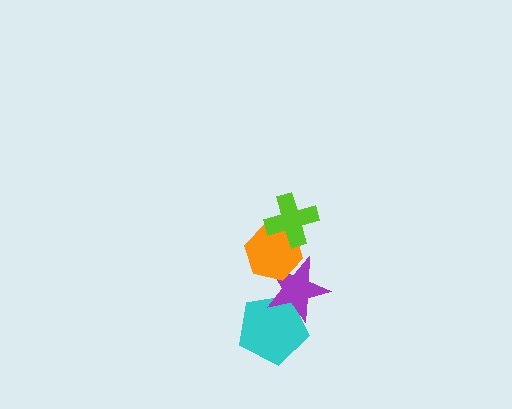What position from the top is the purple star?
The purple star is 3rd from the top.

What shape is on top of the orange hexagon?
The lime cross is on top of the orange hexagon.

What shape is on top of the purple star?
The orange hexagon is on top of the purple star.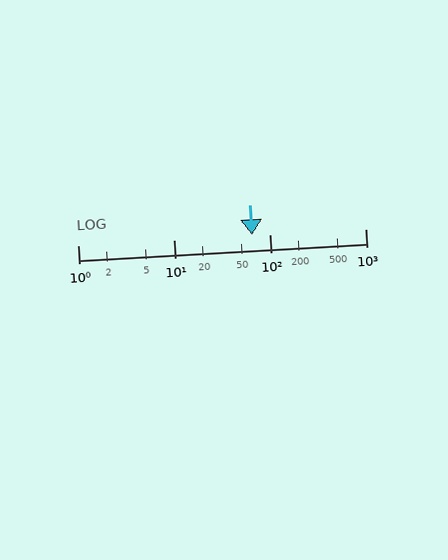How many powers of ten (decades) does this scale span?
The scale spans 3 decades, from 1 to 1000.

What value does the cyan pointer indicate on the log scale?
The pointer indicates approximately 66.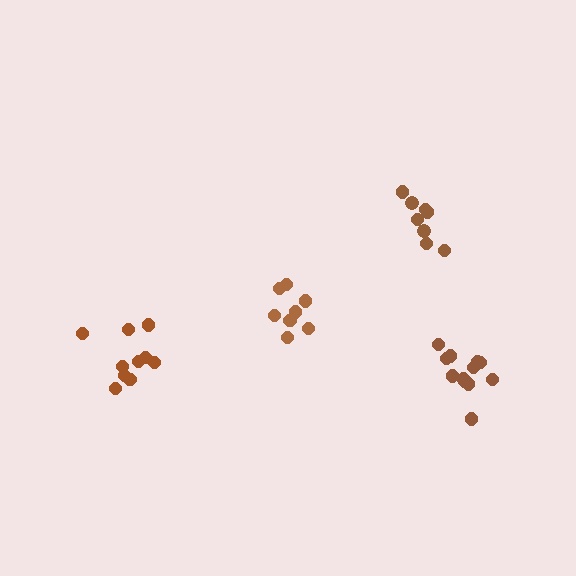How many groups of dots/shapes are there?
There are 4 groups.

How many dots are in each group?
Group 1: 12 dots, Group 2: 8 dots, Group 3: 10 dots, Group 4: 8 dots (38 total).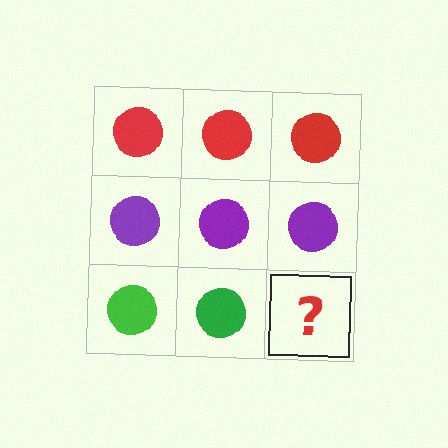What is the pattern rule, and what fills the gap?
The rule is that each row has a consistent color. The gap should be filled with a green circle.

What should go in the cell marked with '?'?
The missing cell should contain a green circle.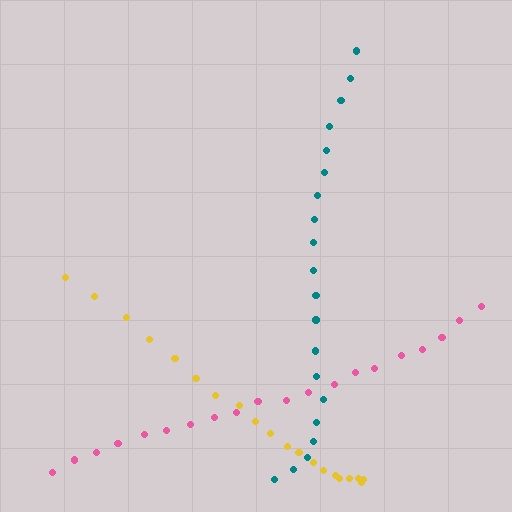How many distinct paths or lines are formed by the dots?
There are 3 distinct paths.